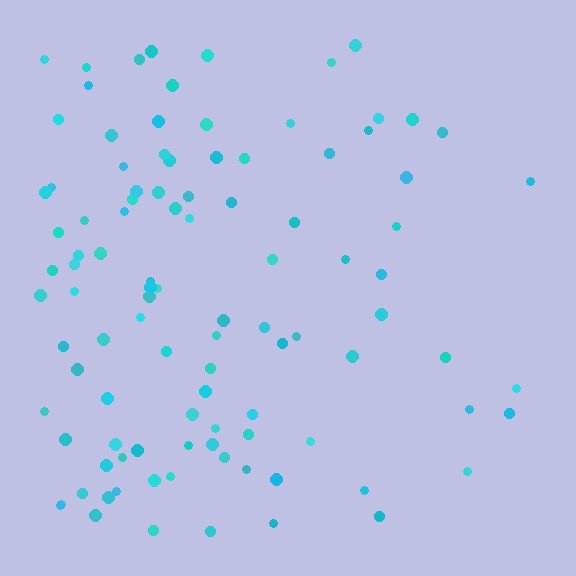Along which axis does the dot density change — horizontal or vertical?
Horizontal.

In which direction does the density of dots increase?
From right to left, with the left side densest.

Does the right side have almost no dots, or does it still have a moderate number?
Still a moderate number, just noticeably fewer than the left.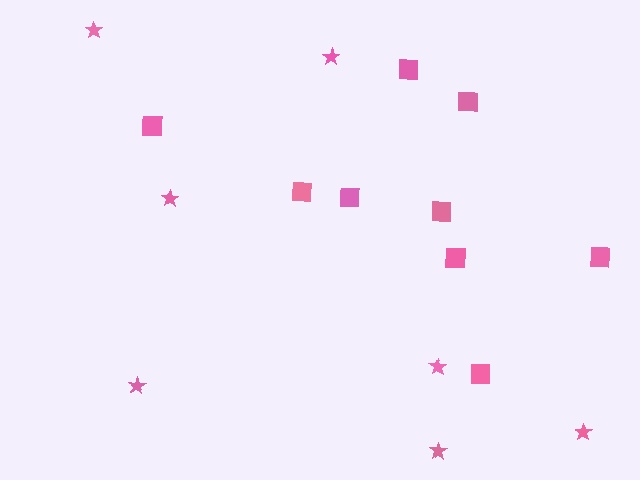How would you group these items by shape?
There are 2 groups: one group of squares (9) and one group of stars (7).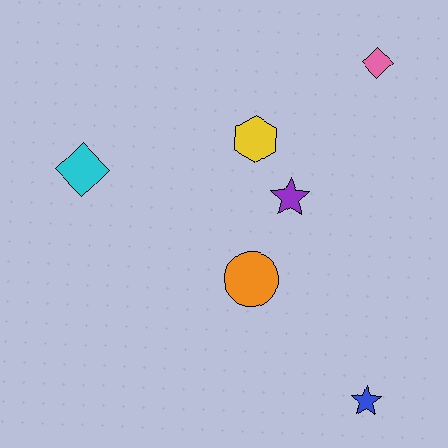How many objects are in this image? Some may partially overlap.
There are 6 objects.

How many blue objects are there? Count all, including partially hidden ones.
There is 1 blue object.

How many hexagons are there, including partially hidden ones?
There is 1 hexagon.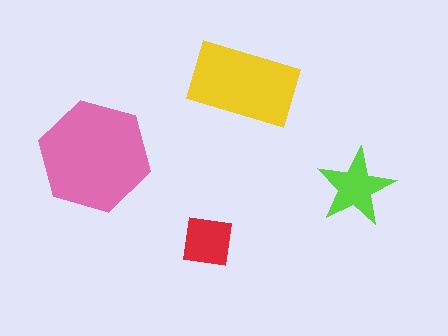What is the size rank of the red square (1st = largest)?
4th.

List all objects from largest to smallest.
The pink hexagon, the yellow rectangle, the lime star, the red square.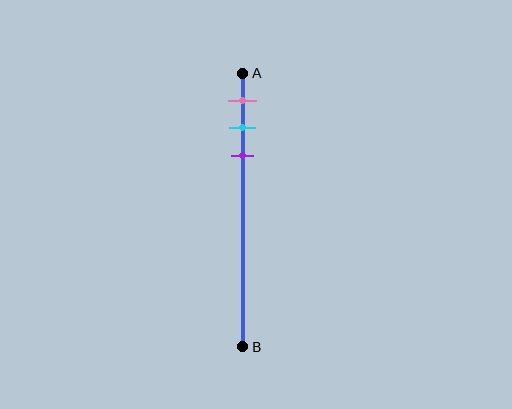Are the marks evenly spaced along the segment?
Yes, the marks are approximately evenly spaced.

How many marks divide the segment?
There are 3 marks dividing the segment.